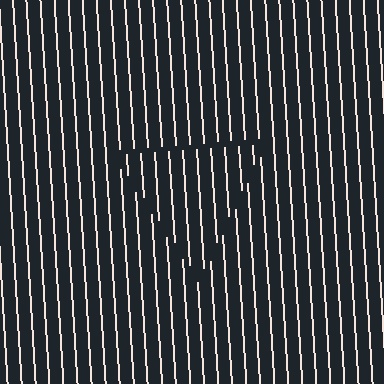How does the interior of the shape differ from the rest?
The interior of the shape contains the same grating, shifted by half a period — the contour is defined by the phase discontinuity where line-ends from the inner and outer gratings abut.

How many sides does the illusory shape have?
3 sides — the line-ends trace a triangle.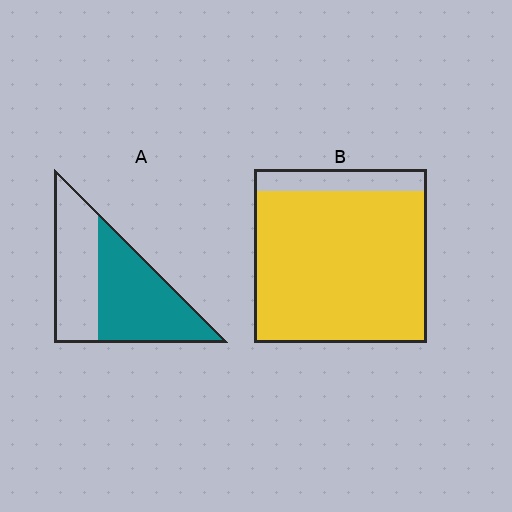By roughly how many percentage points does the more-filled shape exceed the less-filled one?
By roughly 30 percentage points (B over A).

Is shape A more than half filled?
Yes.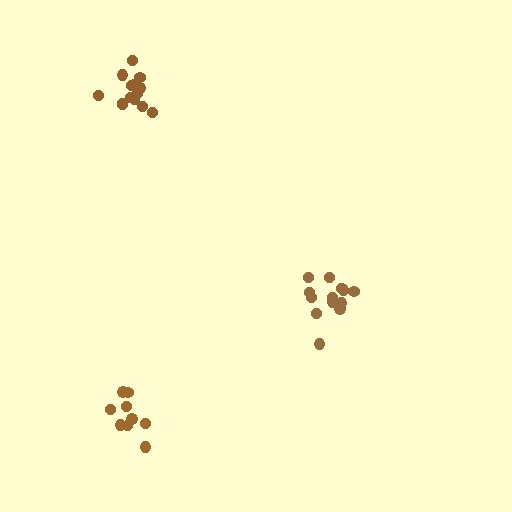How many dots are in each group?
Group 1: 14 dots, Group 2: 9 dots, Group 3: 13 dots (36 total).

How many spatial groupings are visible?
There are 3 spatial groupings.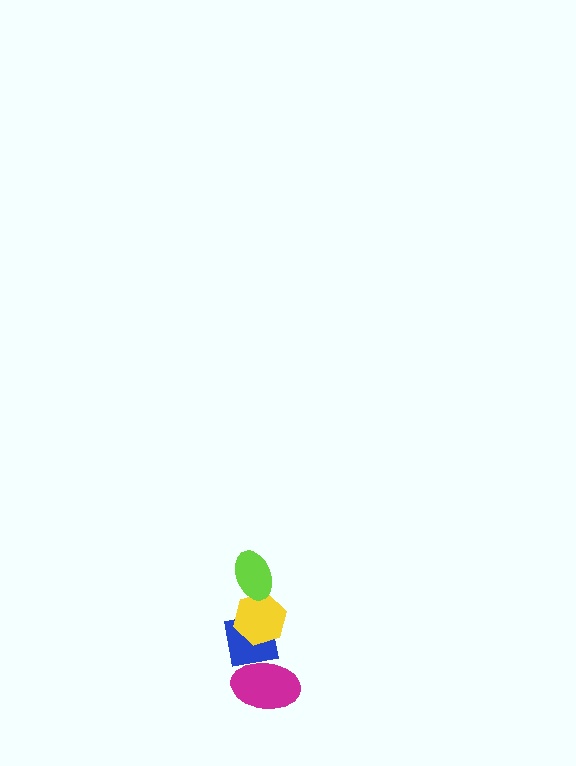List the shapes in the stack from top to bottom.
From top to bottom: the lime ellipse, the yellow hexagon, the blue square, the magenta ellipse.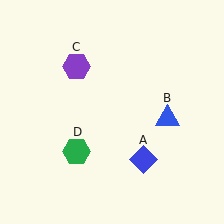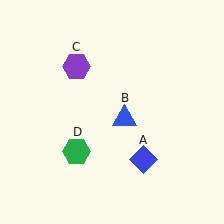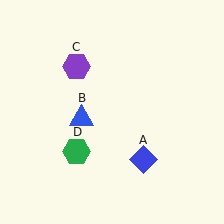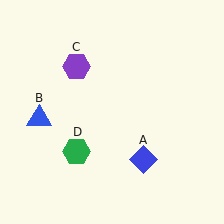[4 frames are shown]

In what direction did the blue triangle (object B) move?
The blue triangle (object B) moved left.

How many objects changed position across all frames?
1 object changed position: blue triangle (object B).